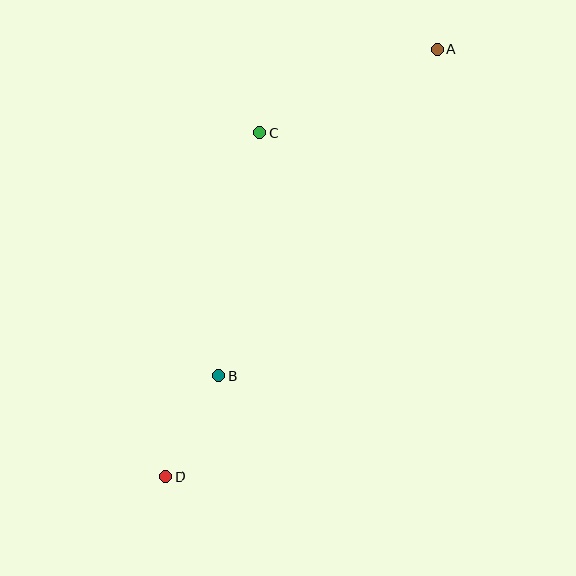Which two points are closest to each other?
Points B and D are closest to each other.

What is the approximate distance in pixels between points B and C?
The distance between B and C is approximately 246 pixels.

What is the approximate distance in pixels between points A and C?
The distance between A and C is approximately 196 pixels.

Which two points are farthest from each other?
Points A and D are farthest from each other.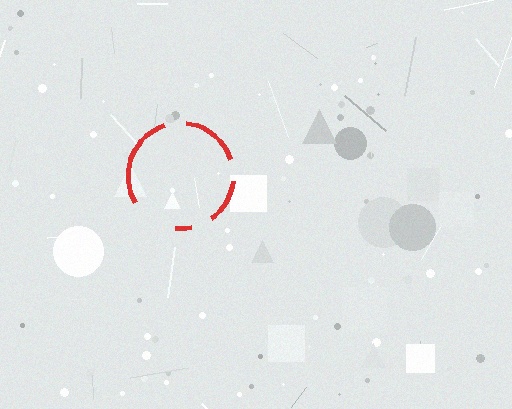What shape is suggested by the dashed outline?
The dashed outline suggests a circle.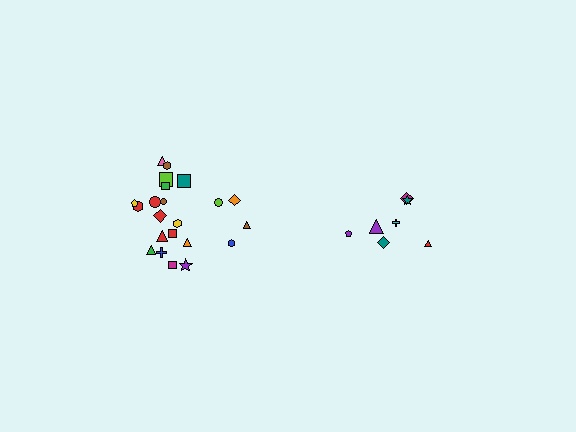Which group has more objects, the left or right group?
The left group.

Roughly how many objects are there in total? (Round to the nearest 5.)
Roughly 30 objects in total.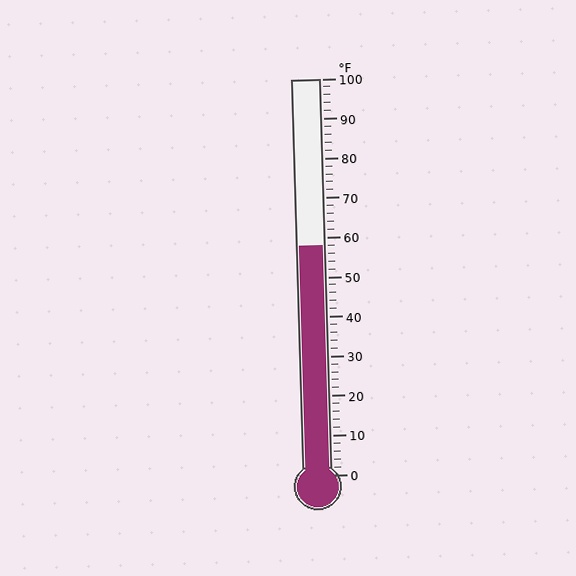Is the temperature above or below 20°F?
The temperature is above 20°F.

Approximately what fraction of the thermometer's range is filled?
The thermometer is filled to approximately 60% of its range.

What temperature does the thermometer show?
The thermometer shows approximately 58°F.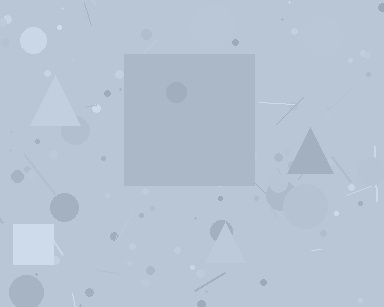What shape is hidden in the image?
A square is hidden in the image.